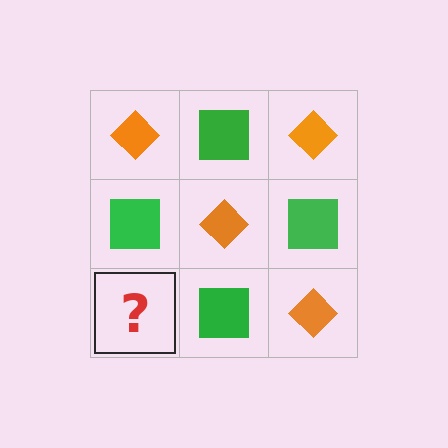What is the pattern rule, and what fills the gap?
The rule is that it alternates orange diamond and green square in a checkerboard pattern. The gap should be filled with an orange diamond.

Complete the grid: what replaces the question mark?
The question mark should be replaced with an orange diamond.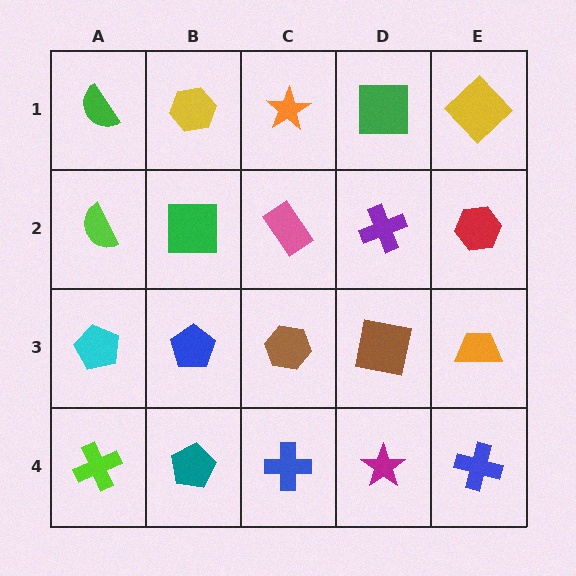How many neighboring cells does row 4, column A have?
2.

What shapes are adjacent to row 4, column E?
An orange trapezoid (row 3, column E), a magenta star (row 4, column D).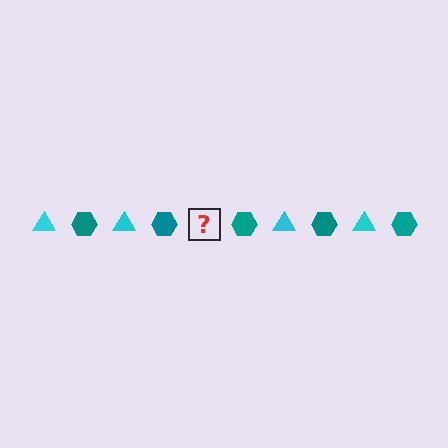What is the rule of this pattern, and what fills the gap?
The rule is that the pattern alternates between cyan triangle and teal hexagon. The gap should be filled with a cyan triangle.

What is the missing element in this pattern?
The missing element is a cyan triangle.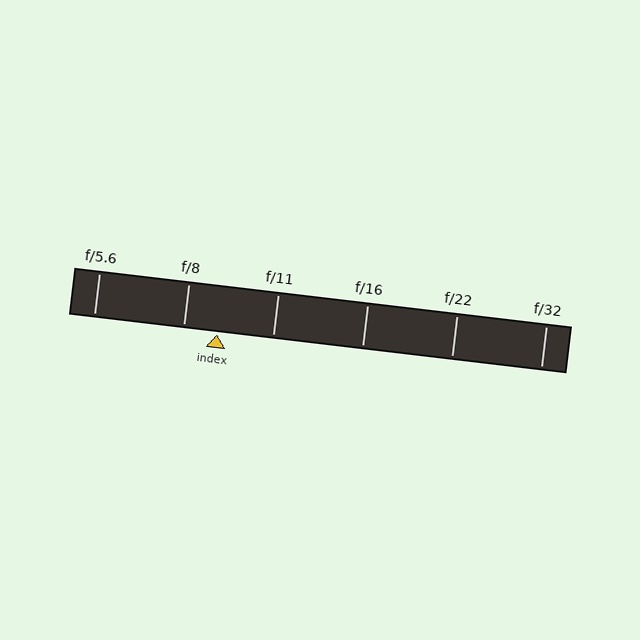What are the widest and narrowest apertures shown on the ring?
The widest aperture shown is f/5.6 and the narrowest is f/32.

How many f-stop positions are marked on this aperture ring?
There are 6 f-stop positions marked.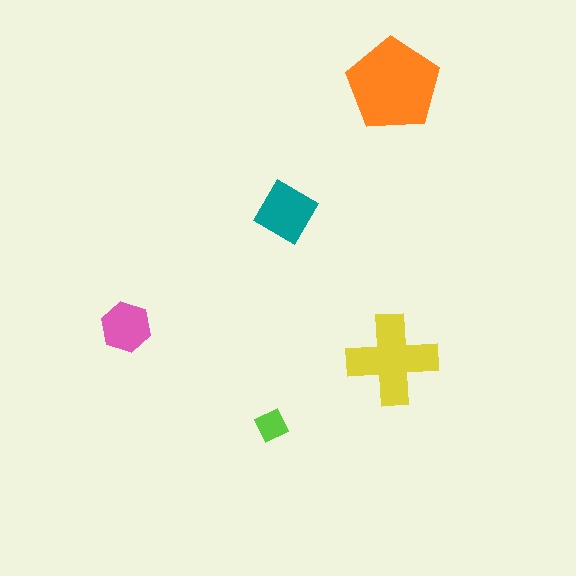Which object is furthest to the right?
The orange pentagon is rightmost.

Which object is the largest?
The orange pentagon.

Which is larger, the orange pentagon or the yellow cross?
The orange pentagon.